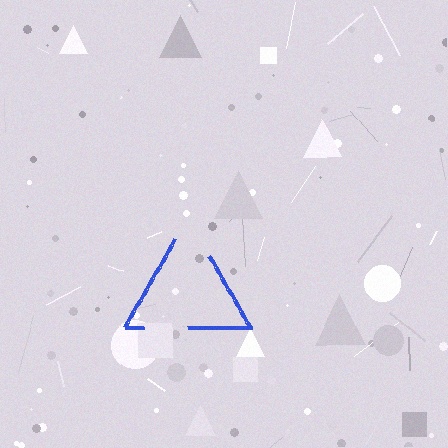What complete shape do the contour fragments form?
The contour fragments form a triangle.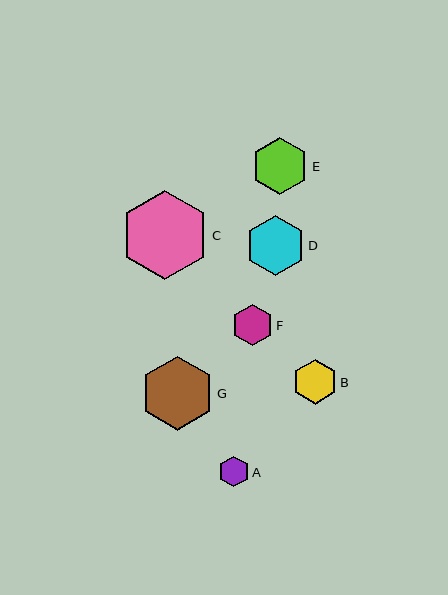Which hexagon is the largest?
Hexagon C is the largest with a size of approximately 88 pixels.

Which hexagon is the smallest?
Hexagon A is the smallest with a size of approximately 31 pixels.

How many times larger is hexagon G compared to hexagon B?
Hexagon G is approximately 1.7 times the size of hexagon B.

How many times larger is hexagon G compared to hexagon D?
Hexagon G is approximately 1.2 times the size of hexagon D.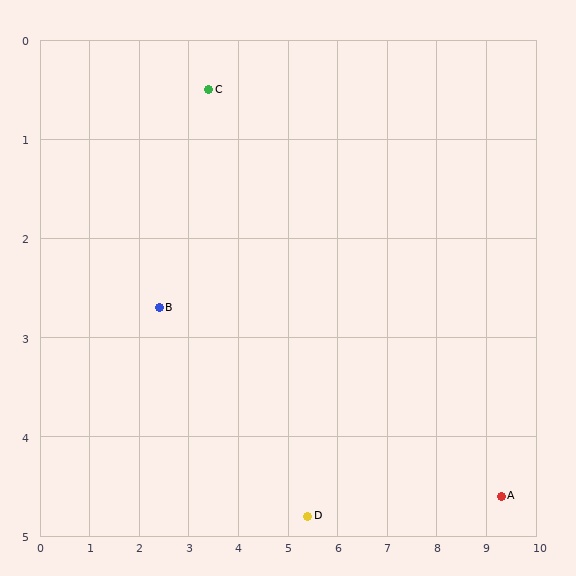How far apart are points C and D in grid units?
Points C and D are about 4.7 grid units apart.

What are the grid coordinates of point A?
Point A is at approximately (9.3, 4.6).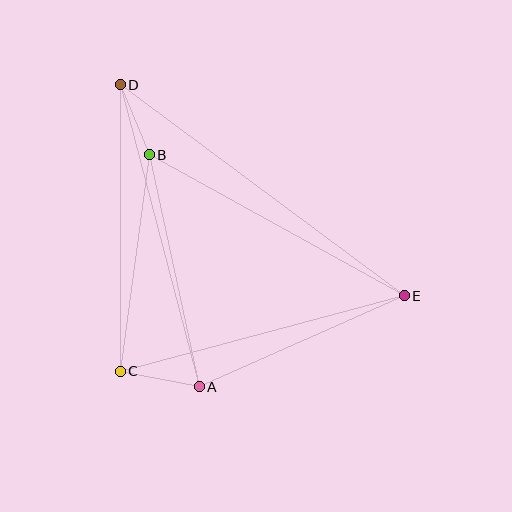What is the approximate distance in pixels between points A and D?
The distance between A and D is approximately 312 pixels.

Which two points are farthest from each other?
Points D and E are farthest from each other.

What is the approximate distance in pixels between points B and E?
The distance between B and E is approximately 291 pixels.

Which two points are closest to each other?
Points B and D are closest to each other.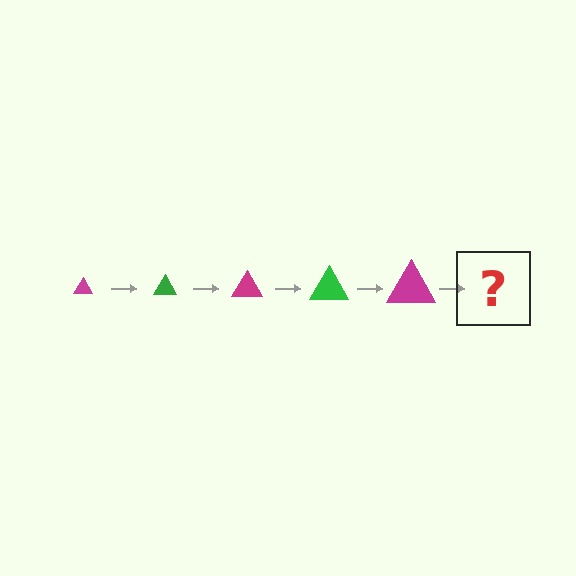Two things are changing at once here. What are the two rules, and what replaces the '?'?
The two rules are that the triangle grows larger each step and the color cycles through magenta and green. The '?' should be a green triangle, larger than the previous one.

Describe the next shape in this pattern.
It should be a green triangle, larger than the previous one.